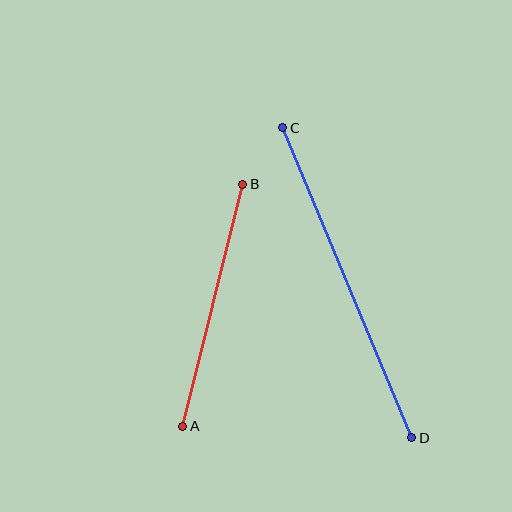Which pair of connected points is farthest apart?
Points C and D are farthest apart.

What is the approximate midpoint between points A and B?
The midpoint is at approximately (213, 305) pixels.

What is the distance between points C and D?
The distance is approximately 336 pixels.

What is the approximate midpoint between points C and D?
The midpoint is at approximately (347, 283) pixels.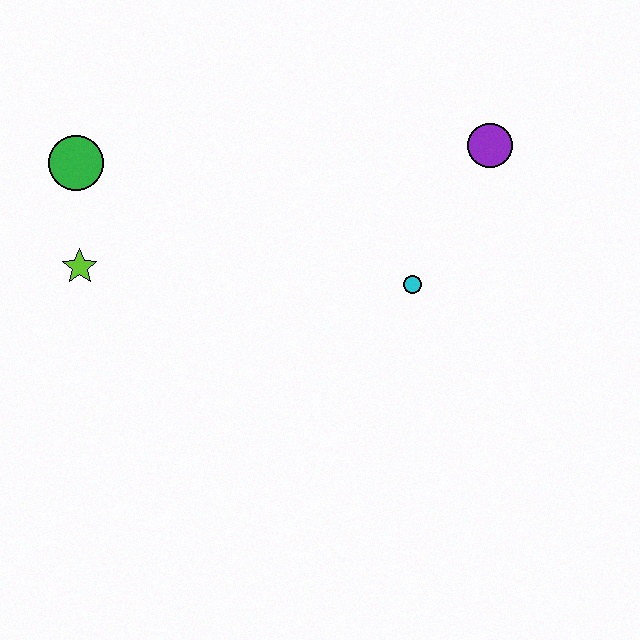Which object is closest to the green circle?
The lime star is closest to the green circle.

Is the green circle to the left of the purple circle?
Yes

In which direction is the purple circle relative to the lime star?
The purple circle is to the right of the lime star.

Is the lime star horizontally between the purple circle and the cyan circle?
No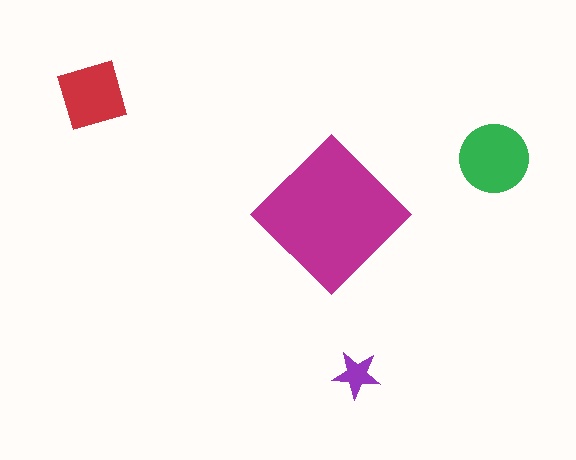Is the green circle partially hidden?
No, the green circle is fully visible.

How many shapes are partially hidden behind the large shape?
0 shapes are partially hidden.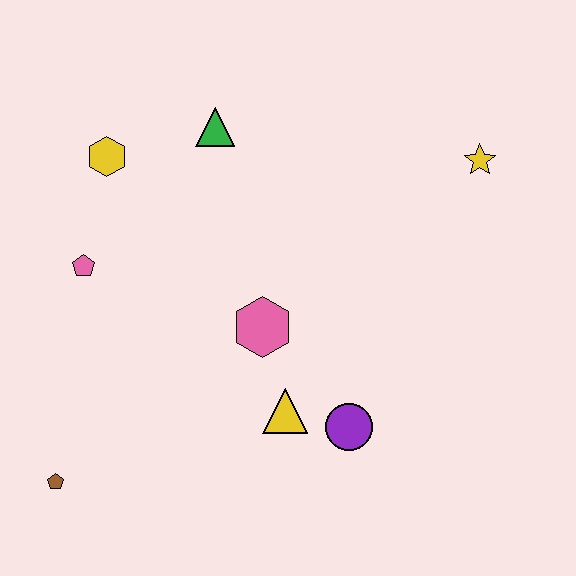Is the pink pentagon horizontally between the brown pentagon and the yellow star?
Yes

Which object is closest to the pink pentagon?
The yellow hexagon is closest to the pink pentagon.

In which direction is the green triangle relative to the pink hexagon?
The green triangle is above the pink hexagon.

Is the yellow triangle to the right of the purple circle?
No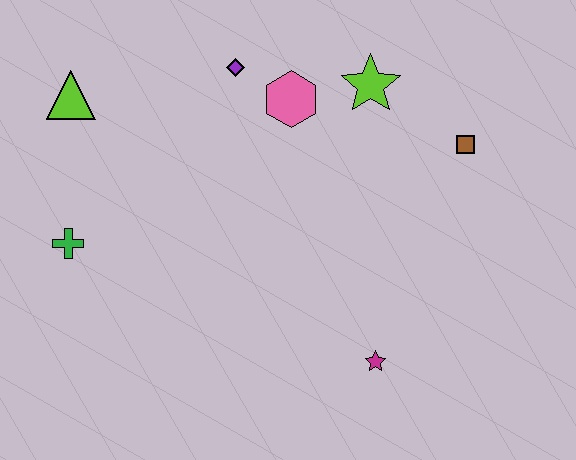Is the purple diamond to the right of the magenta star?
No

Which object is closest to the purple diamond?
The pink hexagon is closest to the purple diamond.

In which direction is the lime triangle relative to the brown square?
The lime triangle is to the left of the brown square.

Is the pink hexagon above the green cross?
Yes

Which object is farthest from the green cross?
The brown square is farthest from the green cross.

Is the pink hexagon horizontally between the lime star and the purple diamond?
Yes